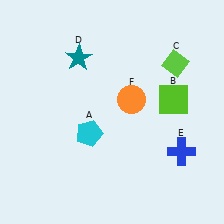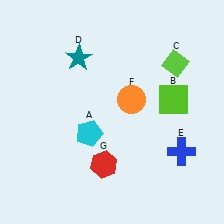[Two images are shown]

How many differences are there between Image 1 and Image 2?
There is 1 difference between the two images.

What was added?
A red hexagon (G) was added in Image 2.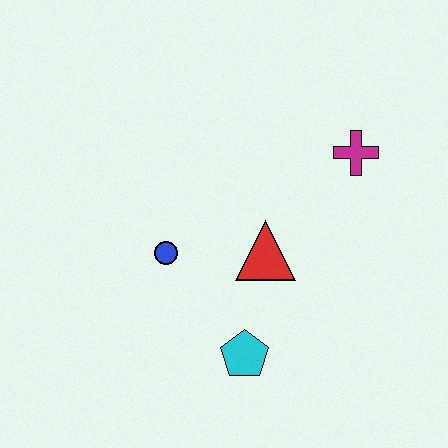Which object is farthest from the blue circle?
The magenta cross is farthest from the blue circle.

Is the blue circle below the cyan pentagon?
No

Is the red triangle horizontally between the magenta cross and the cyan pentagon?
Yes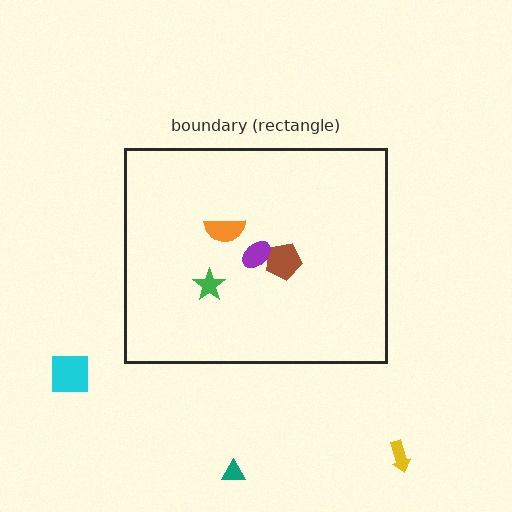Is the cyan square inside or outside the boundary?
Outside.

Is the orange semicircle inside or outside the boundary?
Inside.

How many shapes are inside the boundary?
4 inside, 3 outside.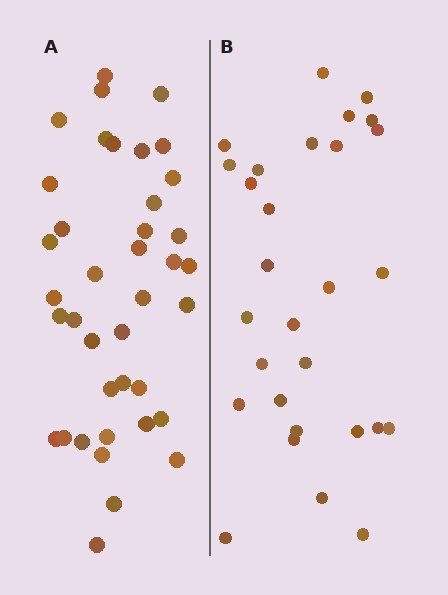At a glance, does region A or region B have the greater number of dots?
Region A (the left region) has more dots.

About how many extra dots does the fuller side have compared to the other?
Region A has roughly 10 or so more dots than region B.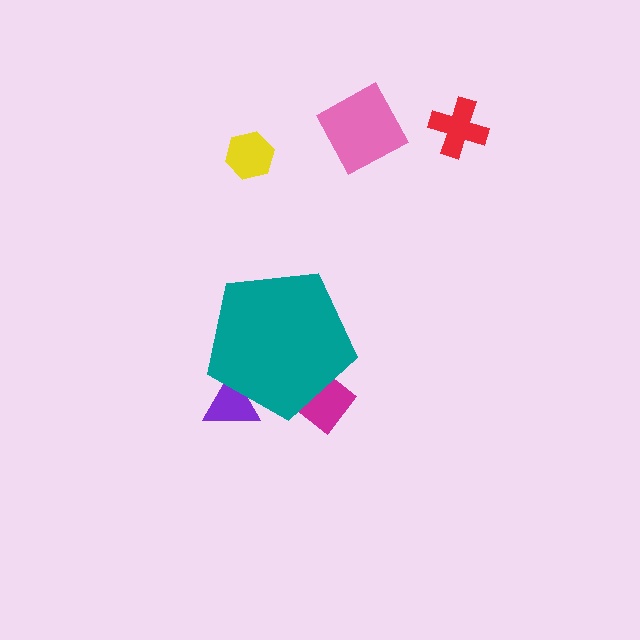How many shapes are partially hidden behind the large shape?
2 shapes are partially hidden.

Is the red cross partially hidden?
No, the red cross is fully visible.